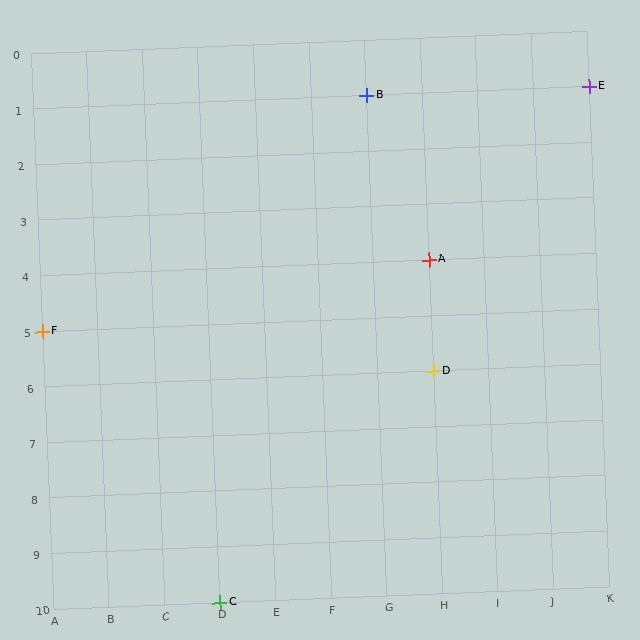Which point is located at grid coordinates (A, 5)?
Point F is at (A, 5).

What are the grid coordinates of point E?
Point E is at grid coordinates (K, 1).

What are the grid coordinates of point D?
Point D is at grid coordinates (H, 6).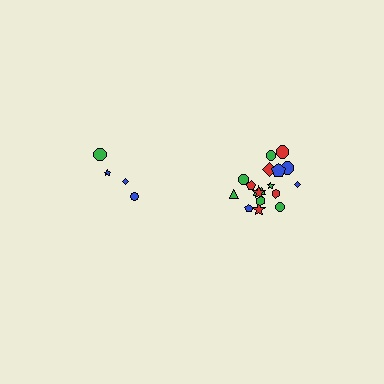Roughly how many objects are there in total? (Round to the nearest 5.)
Roughly 20 objects in total.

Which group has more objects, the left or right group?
The right group.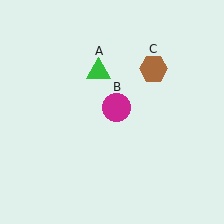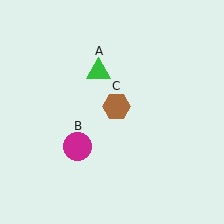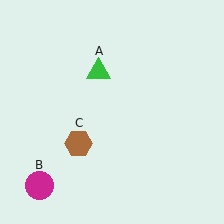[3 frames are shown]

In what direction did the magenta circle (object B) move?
The magenta circle (object B) moved down and to the left.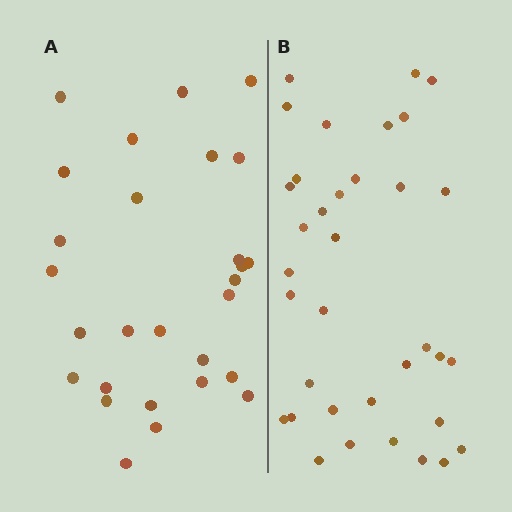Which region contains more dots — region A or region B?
Region B (the right region) has more dots.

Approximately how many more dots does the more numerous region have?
Region B has roughly 8 or so more dots than region A.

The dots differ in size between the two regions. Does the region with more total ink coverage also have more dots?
No. Region A has more total ink coverage because its dots are larger, but region B actually contains more individual dots. Total area can be misleading — the number of items is what matters here.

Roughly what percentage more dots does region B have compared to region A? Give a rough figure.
About 25% more.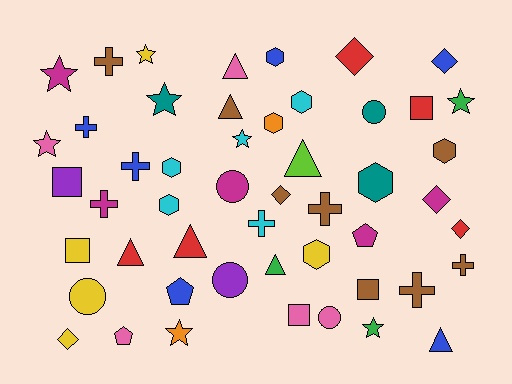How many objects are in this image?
There are 50 objects.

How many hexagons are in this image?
There are 8 hexagons.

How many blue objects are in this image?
There are 6 blue objects.